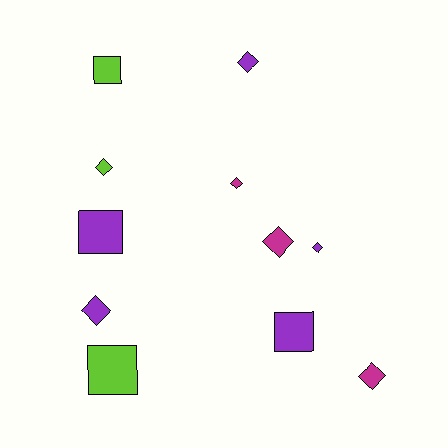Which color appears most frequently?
Purple, with 5 objects.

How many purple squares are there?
There are 2 purple squares.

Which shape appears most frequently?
Diamond, with 7 objects.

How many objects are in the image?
There are 11 objects.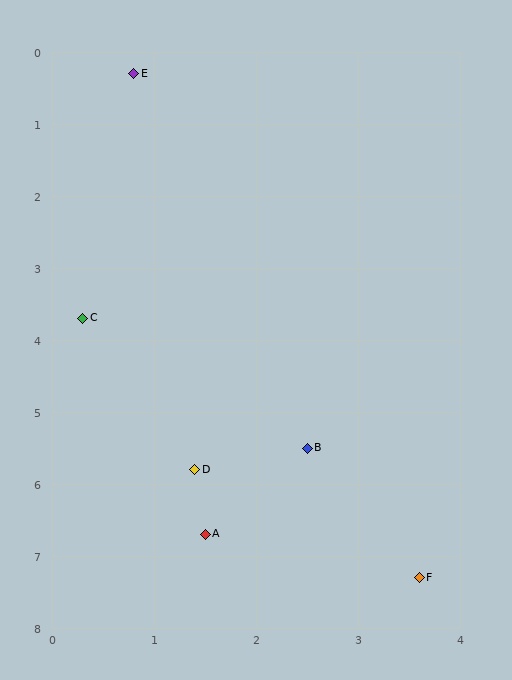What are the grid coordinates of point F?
Point F is at approximately (3.6, 7.3).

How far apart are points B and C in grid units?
Points B and C are about 2.8 grid units apart.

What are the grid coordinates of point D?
Point D is at approximately (1.4, 5.8).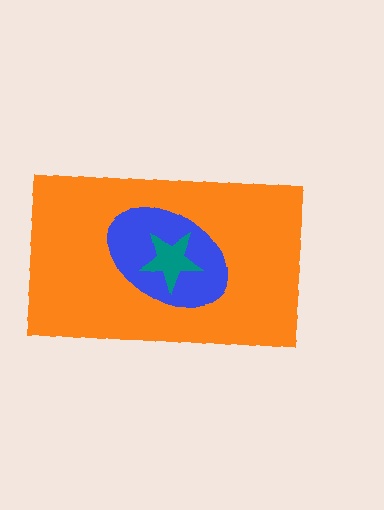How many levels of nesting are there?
3.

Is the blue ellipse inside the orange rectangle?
Yes.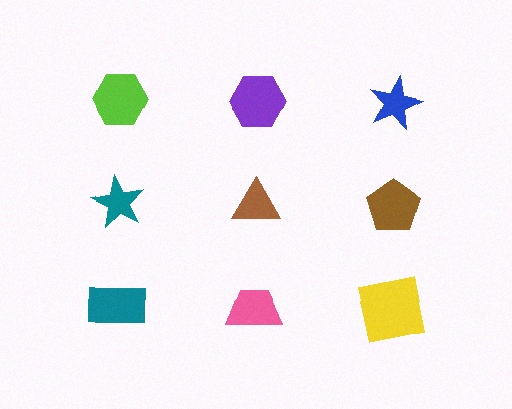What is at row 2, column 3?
A brown pentagon.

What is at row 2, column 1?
A teal star.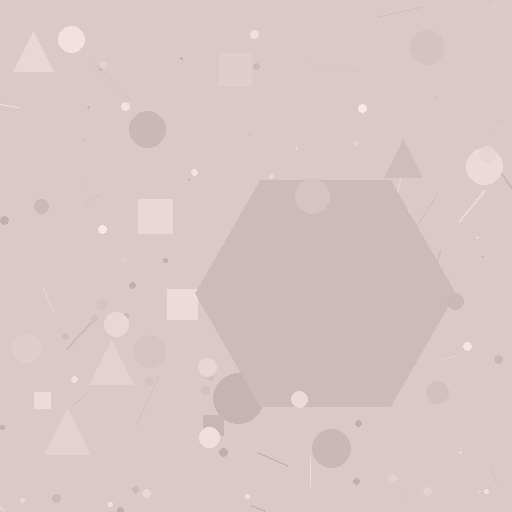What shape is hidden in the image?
A hexagon is hidden in the image.